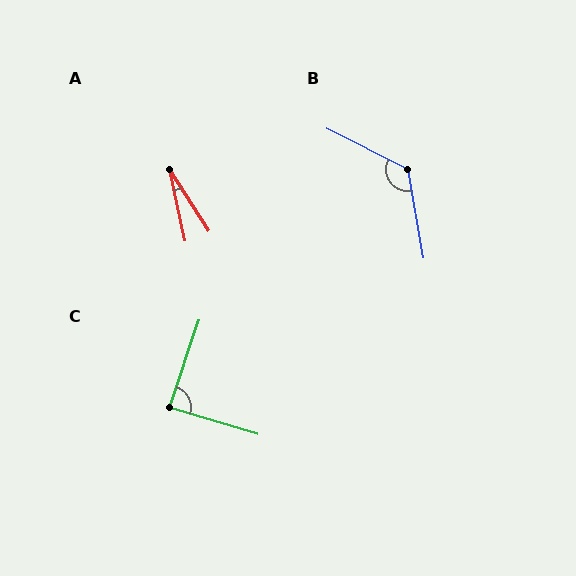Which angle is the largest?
B, at approximately 127 degrees.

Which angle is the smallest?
A, at approximately 21 degrees.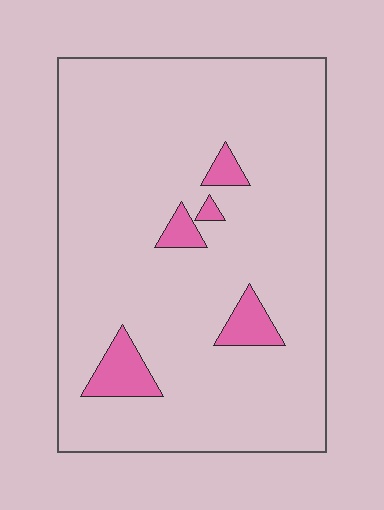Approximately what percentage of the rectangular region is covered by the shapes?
Approximately 10%.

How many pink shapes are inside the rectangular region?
5.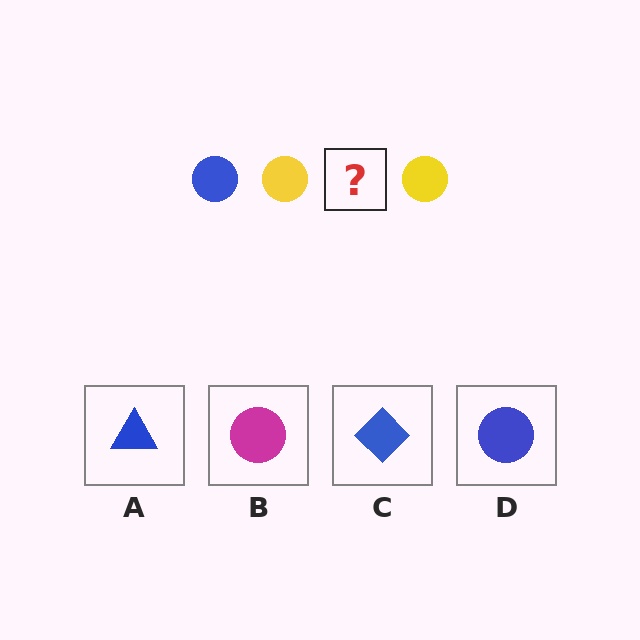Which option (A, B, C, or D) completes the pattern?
D.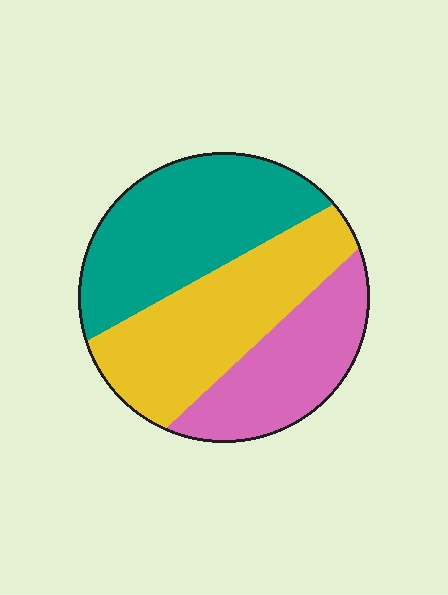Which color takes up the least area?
Pink, at roughly 25%.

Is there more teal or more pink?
Teal.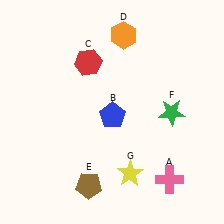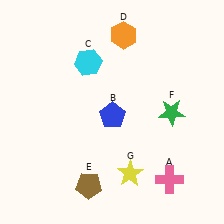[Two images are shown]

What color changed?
The hexagon (C) changed from red in Image 1 to cyan in Image 2.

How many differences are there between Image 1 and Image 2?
There is 1 difference between the two images.